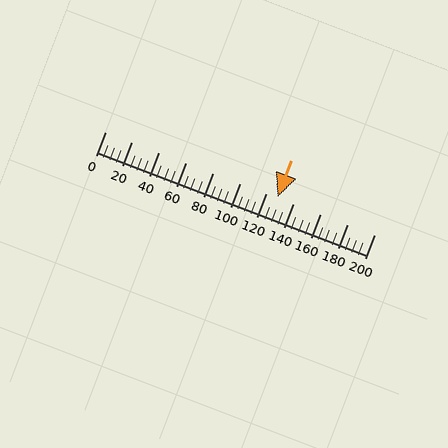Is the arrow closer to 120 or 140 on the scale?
The arrow is closer to 120.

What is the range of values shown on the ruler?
The ruler shows values from 0 to 200.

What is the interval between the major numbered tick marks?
The major tick marks are spaced 20 units apart.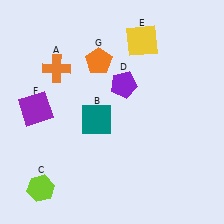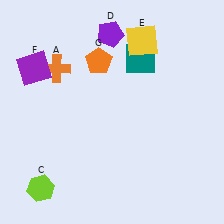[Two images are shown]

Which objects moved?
The objects that moved are: the teal square (B), the purple pentagon (D), the purple square (F).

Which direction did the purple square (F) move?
The purple square (F) moved up.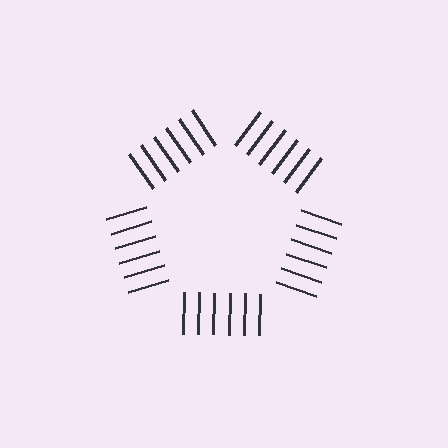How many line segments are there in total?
30 — 6 along each of the 5 edges.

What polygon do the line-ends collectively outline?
An illusory pentagon — the line segments terminate on its edges but no continuous stroke is drawn.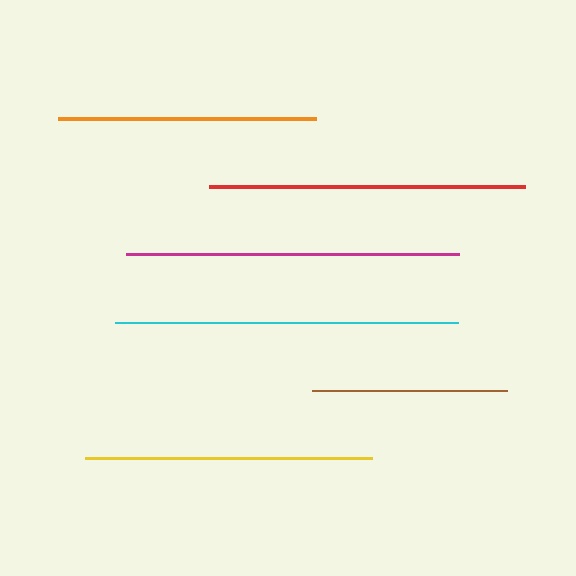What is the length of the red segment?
The red segment is approximately 317 pixels long.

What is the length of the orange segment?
The orange segment is approximately 258 pixels long.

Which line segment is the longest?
The cyan line is the longest at approximately 343 pixels.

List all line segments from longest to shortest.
From longest to shortest: cyan, magenta, red, yellow, orange, brown.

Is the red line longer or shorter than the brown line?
The red line is longer than the brown line.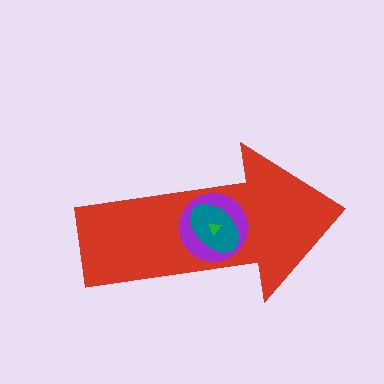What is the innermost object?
The green triangle.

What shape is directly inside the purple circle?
The teal ellipse.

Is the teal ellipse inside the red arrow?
Yes.